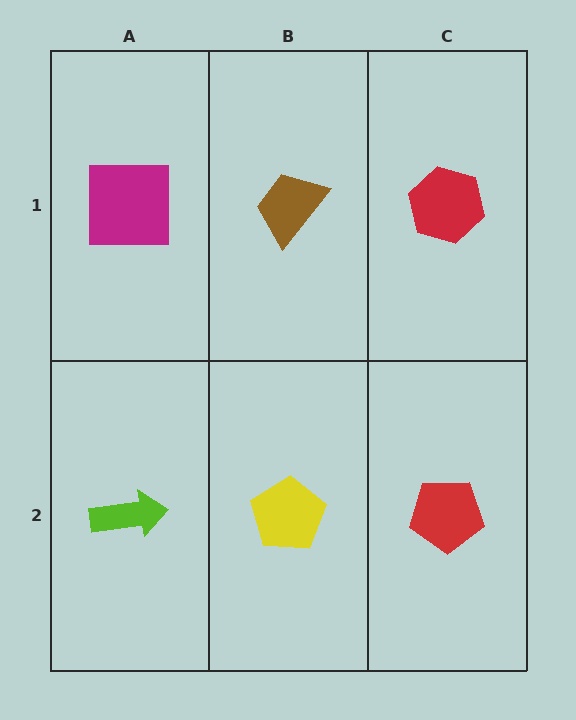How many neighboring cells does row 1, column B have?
3.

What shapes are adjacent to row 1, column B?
A yellow pentagon (row 2, column B), a magenta square (row 1, column A), a red hexagon (row 1, column C).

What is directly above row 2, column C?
A red hexagon.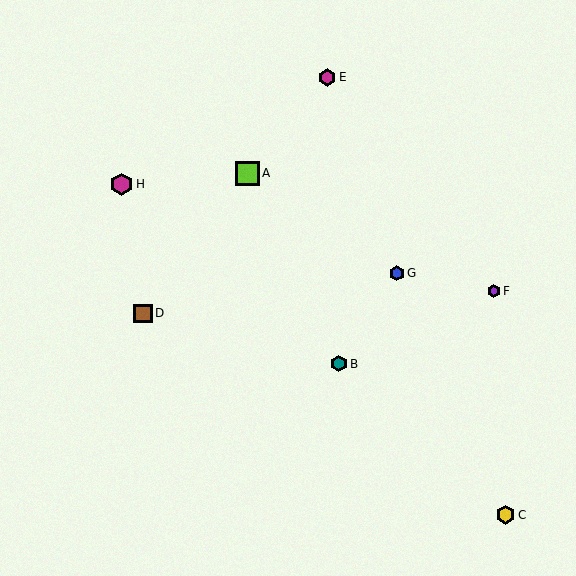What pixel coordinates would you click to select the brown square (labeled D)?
Click at (143, 313) to select the brown square D.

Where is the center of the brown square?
The center of the brown square is at (143, 313).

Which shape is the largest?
The lime square (labeled A) is the largest.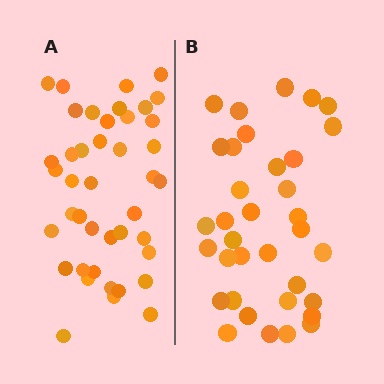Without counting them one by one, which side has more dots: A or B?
Region A (the left region) has more dots.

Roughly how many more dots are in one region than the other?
Region A has roughly 8 or so more dots than region B.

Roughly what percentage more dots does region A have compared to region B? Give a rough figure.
About 20% more.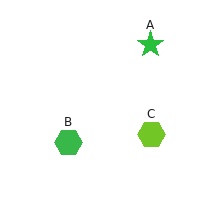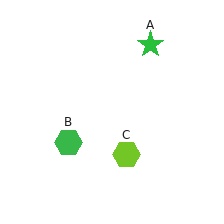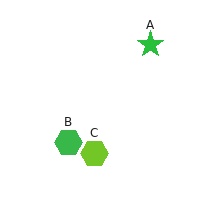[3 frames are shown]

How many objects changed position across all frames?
1 object changed position: lime hexagon (object C).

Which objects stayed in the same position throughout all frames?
Green star (object A) and green hexagon (object B) remained stationary.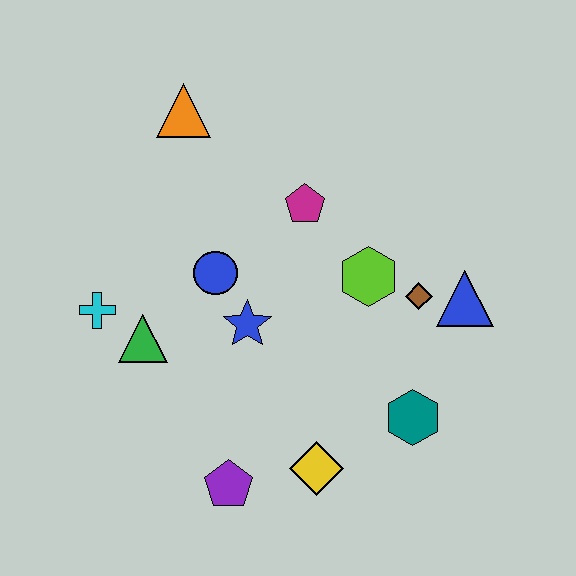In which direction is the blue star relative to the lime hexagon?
The blue star is to the left of the lime hexagon.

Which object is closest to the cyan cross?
The green triangle is closest to the cyan cross.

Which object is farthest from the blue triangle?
The cyan cross is farthest from the blue triangle.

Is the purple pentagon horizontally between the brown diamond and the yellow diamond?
No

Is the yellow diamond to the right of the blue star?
Yes